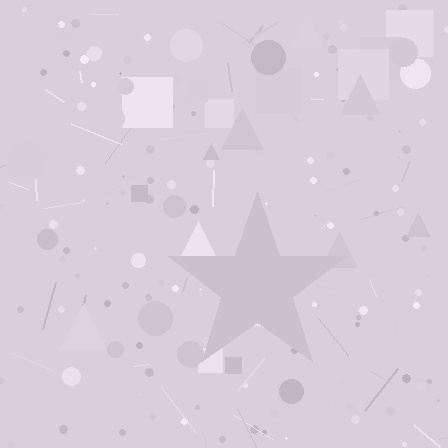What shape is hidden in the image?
A star is hidden in the image.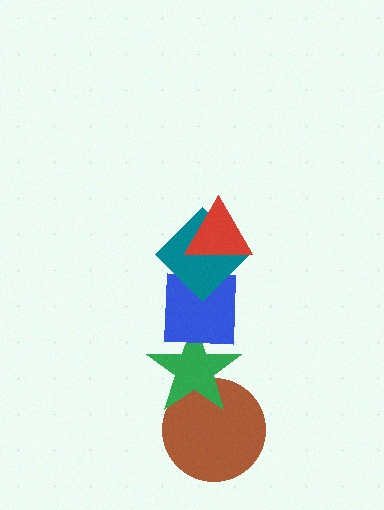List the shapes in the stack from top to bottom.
From top to bottom: the red triangle, the teal diamond, the blue square, the green star, the brown circle.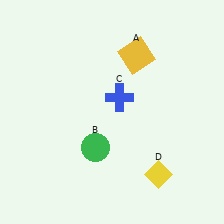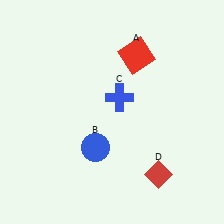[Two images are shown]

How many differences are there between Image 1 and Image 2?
There are 3 differences between the two images.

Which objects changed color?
A changed from yellow to red. B changed from green to blue. D changed from yellow to red.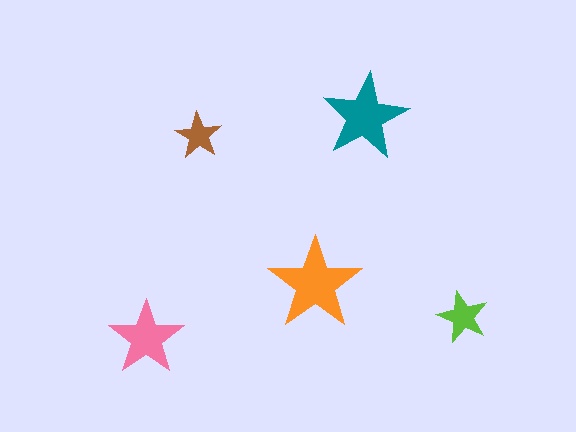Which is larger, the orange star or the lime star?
The orange one.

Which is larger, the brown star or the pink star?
The pink one.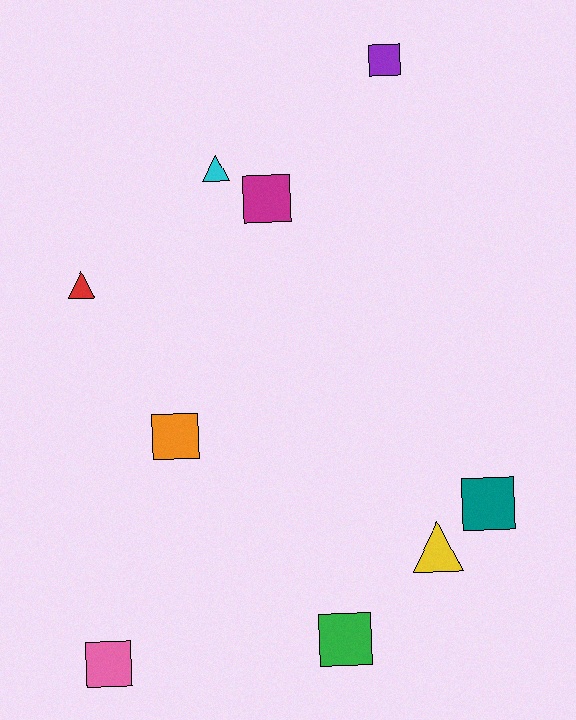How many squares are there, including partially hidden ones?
There are 6 squares.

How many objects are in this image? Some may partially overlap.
There are 9 objects.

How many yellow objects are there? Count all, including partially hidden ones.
There is 1 yellow object.